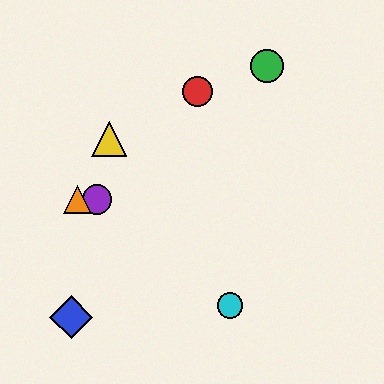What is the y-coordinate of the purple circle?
The purple circle is at y≈200.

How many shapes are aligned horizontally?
2 shapes (the purple circle, the orange triangle) are aligned horizontally.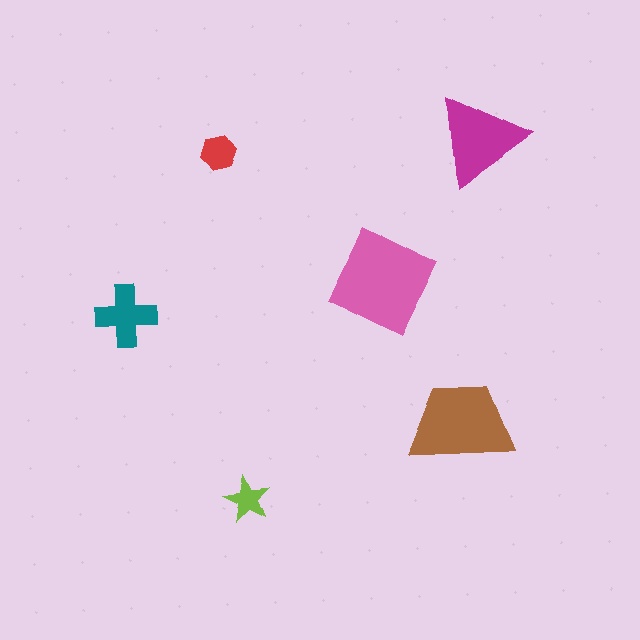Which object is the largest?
The pink diamond.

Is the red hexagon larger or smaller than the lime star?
Larger.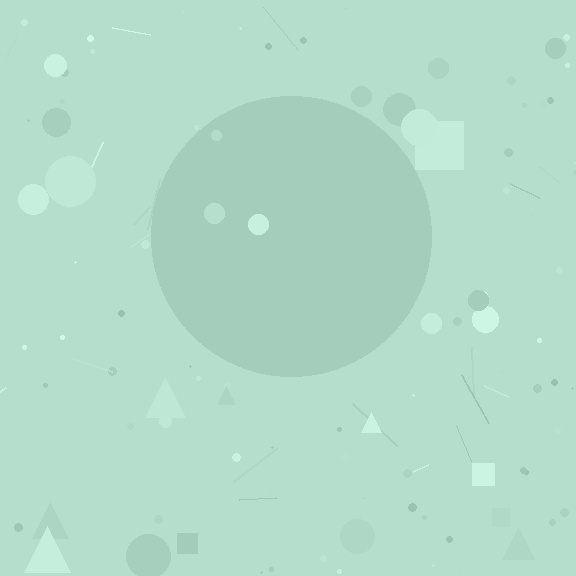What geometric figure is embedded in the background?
A circle is embedded in the background.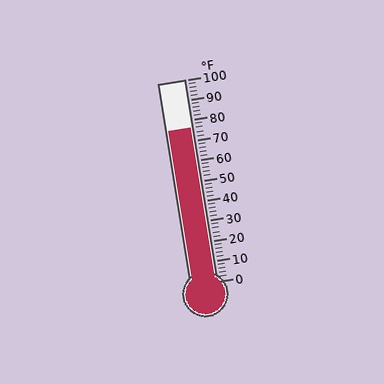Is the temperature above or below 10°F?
The temperature is above 10°F.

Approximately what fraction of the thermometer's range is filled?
The thermometer is filled to approximately 75% of its range.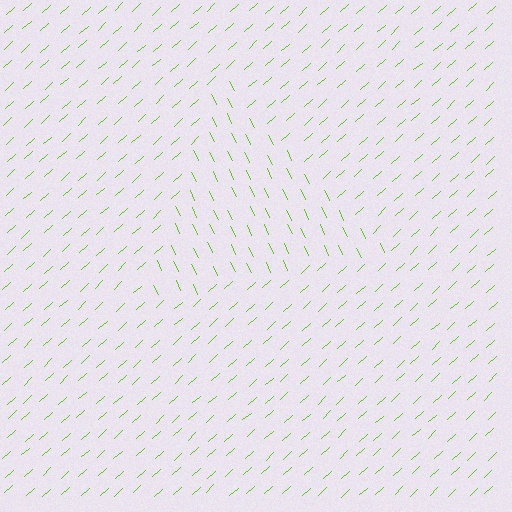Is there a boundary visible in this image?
Yes, there is a texture boundary formed by a change in line orientation.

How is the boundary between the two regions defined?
The boundary is defined purely by a change in line orientation (approximately 73 degrees difference). All lines are the same color and thickness.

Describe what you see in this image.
The image is filled with small lime line segments. A triangle region in the image has lines oriented differently from the surrounding lines, creating a visible texture boundary.